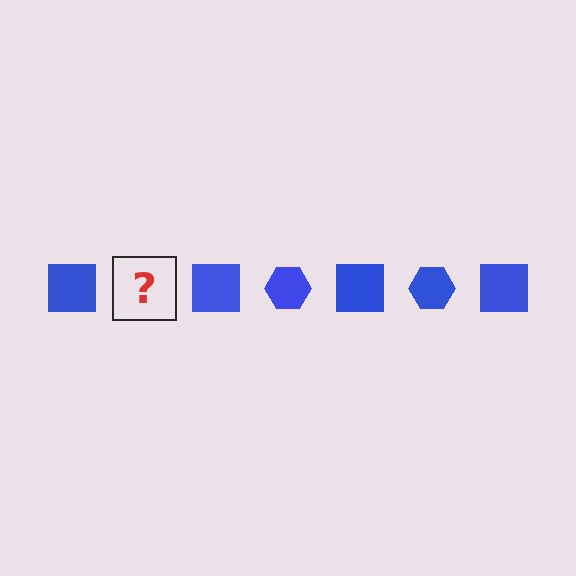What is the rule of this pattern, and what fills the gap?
The rule is that the pattern cycles through square, hexagon shapes in blue. The gap should be filled with a blue hexagon.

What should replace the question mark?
The question mark should be replaced with a blue hexagon.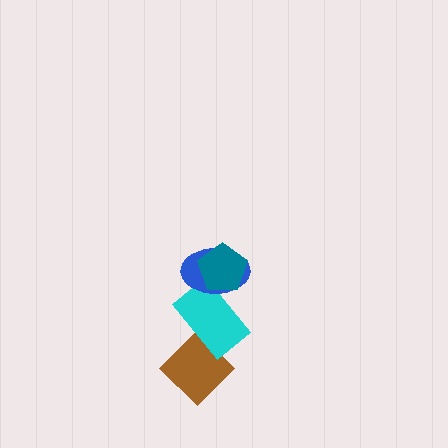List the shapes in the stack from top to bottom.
From top to bottom: the teal pentagon, the blue ellipse, the cyan rectangle, the brown diamond.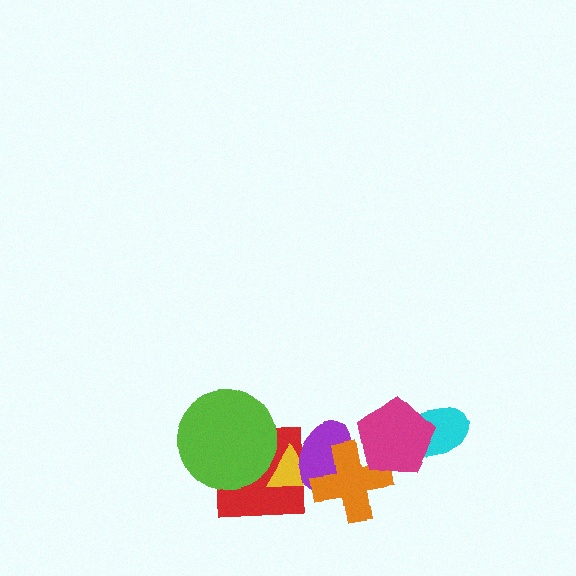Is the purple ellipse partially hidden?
Yes, it is partially covered by another shape.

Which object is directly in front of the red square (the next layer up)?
The yellow triangle is directly in front of the red square.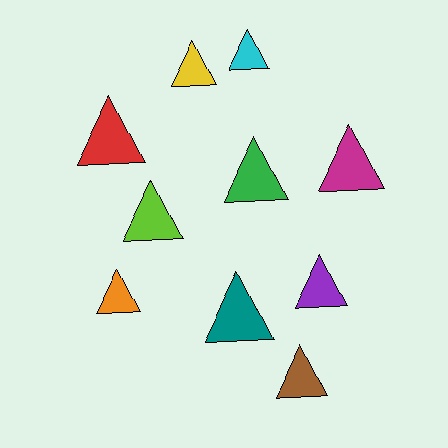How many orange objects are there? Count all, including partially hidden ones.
There is 1 orange object.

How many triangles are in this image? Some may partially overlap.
There are 10 triangles.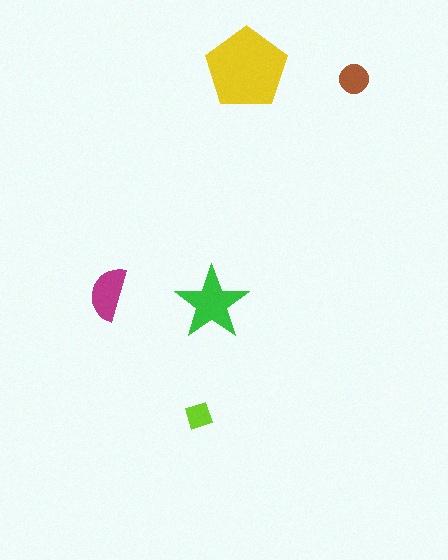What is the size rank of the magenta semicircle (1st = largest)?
3rd.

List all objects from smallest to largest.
The lime diamond, the brown circle, the magenta semicircle, the green star, the yellow pentagon.